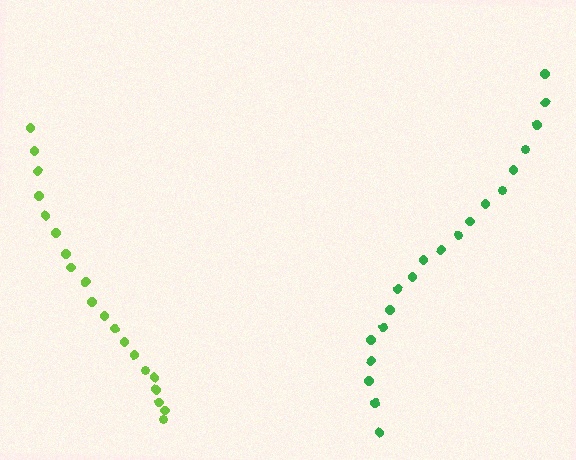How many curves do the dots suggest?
There are 2 distinct paths.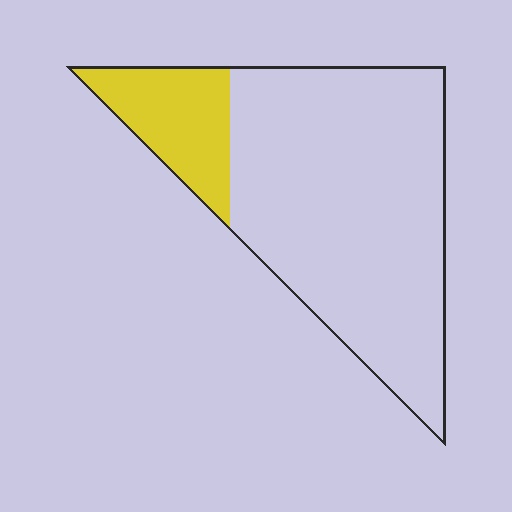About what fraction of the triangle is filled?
About one fifth (1/5).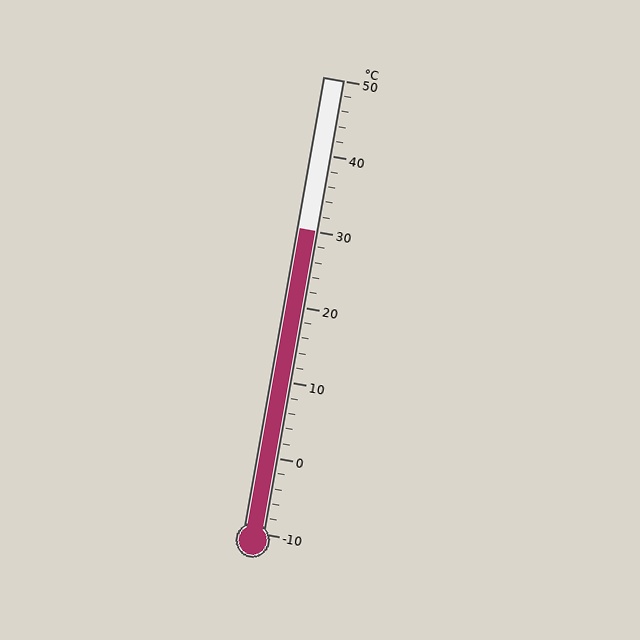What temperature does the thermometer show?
The thermometer shows approximately 30°C.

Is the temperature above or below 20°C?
The temperature is above 20°C.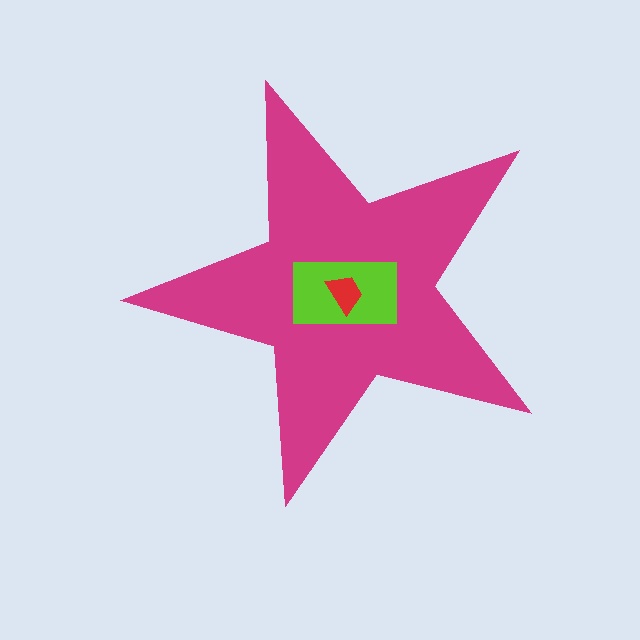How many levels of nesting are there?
3.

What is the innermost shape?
The red trapezoid.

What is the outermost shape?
The magenta star.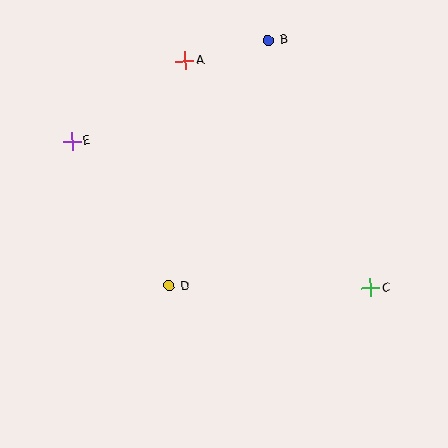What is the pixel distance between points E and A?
The distance between E and A is 139 pixels.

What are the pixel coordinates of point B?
Point B is at (269, 40).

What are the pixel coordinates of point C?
Point C is at (371, 288).